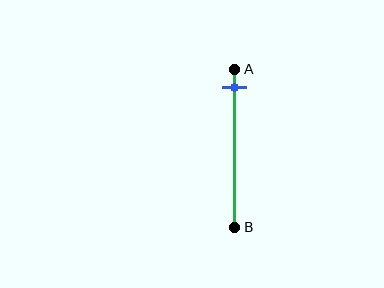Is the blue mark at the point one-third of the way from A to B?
No, the mark is at about 10% from A, not at the 33% one-third point.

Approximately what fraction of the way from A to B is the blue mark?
The blue mark is approximately 10% of the way from A to B.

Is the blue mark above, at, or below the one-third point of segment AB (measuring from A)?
The blue mark is above the one-third point of segment AB.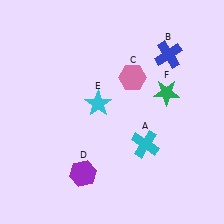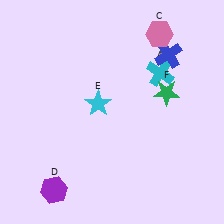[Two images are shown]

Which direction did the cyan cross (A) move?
The cyan cross (A) moved up.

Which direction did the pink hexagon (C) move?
The pink hexagon (C) moved up.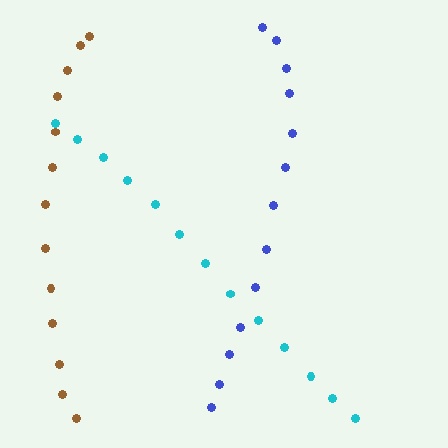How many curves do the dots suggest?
There are 3 distinct paths.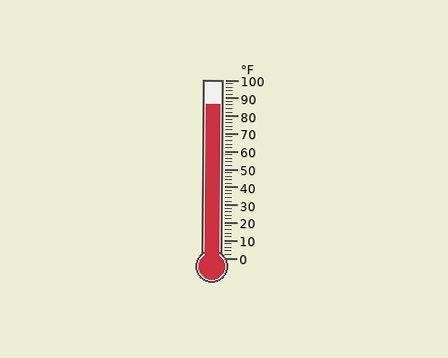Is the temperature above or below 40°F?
The temperature is above 40°F.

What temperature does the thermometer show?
The thermometer shows approximately 86°F.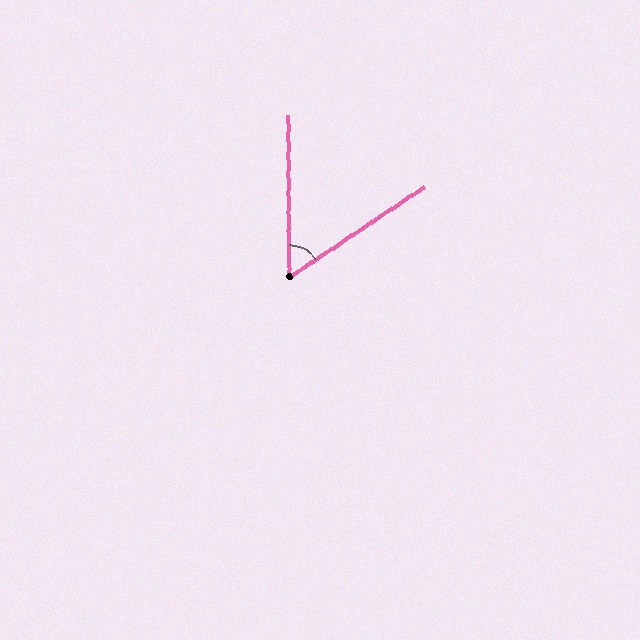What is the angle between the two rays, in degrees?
Approximately 57 degrees.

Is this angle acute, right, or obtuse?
It is acute.